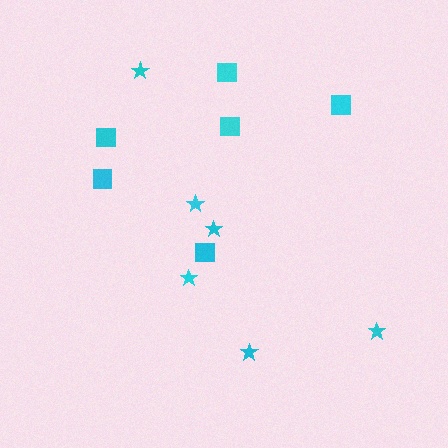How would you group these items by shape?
There are 2 groups: one group of squares (6) and one group of stars (6).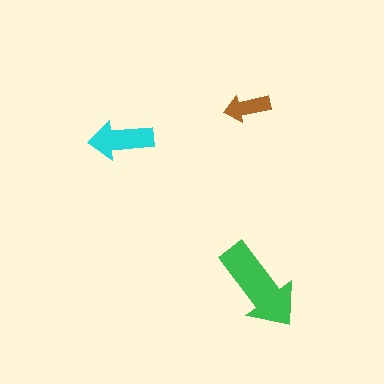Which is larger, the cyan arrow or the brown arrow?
The cyan one.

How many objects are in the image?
There are 3 objects in the image.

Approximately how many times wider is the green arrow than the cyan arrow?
About 1.5 times wider.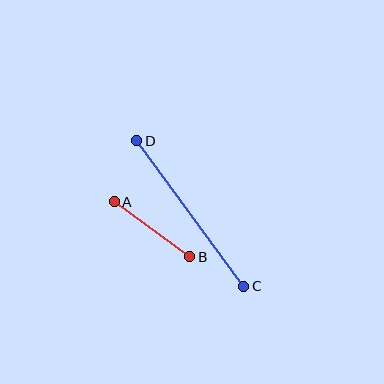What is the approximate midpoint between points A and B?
The midpoint is at approximately (152, 229) pixels.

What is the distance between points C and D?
The distance is approximately 180 pixels.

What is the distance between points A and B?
The distance is approximately 93 pixels.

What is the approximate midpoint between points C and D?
The midpoint is at approximately (190, 213) pixels.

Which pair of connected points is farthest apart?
Points C and D are farthest apart.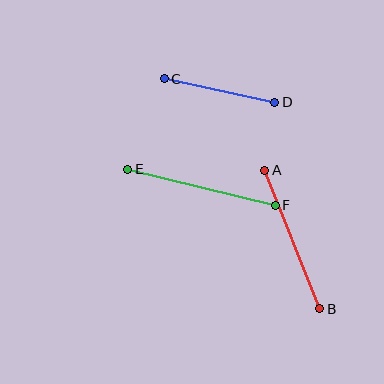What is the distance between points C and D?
The distance is approximately 113 pixels.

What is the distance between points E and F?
The distance is approximately 152 pixels.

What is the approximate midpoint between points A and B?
The midpoint is at approximately (292, 240) pixels.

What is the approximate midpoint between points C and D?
The midpoint is at approximately (219, 91) pixels.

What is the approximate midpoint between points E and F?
The midpoint is at approximately (201, 187) pixels.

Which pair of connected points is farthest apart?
Points E and F are farthest apart.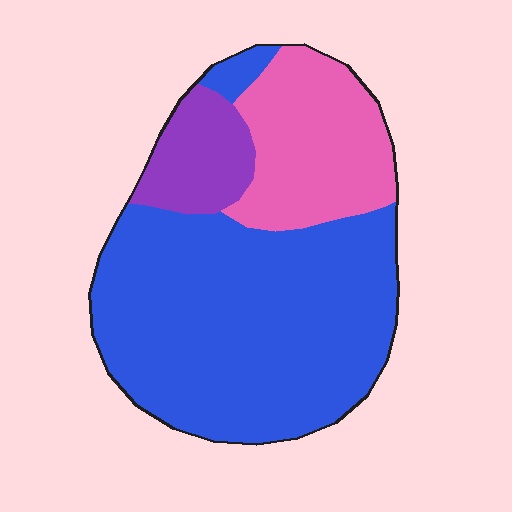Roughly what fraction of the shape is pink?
Pink takes up about one quarter (1/4) of the shape.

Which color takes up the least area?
Purple, at roughly 10%.